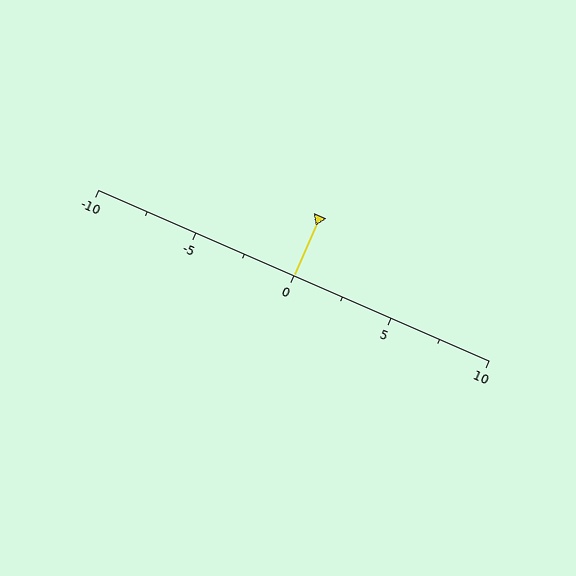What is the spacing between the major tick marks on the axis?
The major ticks are spaced 5 apart.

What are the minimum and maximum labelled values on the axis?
The axis runs from -10 to 10.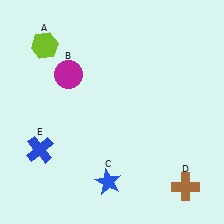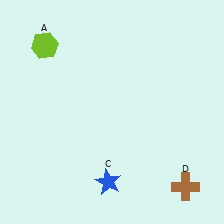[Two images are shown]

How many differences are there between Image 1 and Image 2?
There are 2 differences between the two images.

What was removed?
The blue cross (E), the magenta circle (B) were removed in Image 2.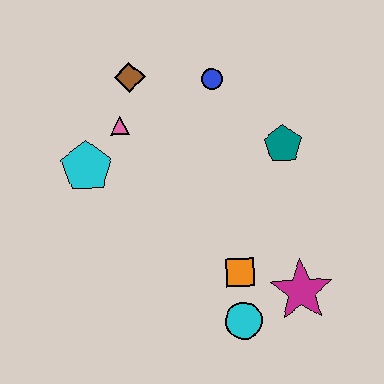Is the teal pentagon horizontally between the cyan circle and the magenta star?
Yes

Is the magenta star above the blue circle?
No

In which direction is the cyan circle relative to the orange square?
The cyan circle is below the orange square.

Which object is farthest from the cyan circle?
The brown diamond is farthest from the cyan circle.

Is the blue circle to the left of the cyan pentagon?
No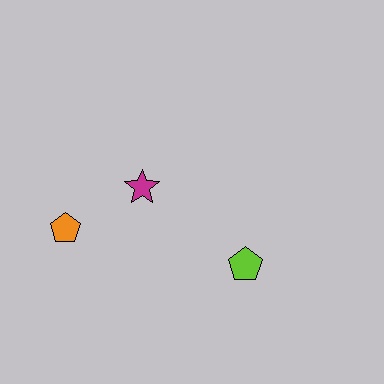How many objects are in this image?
There are 3 objects.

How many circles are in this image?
There are no circles.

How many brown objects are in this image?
There are no brown objects.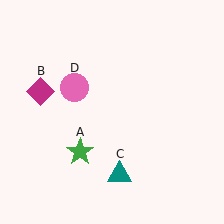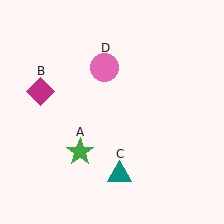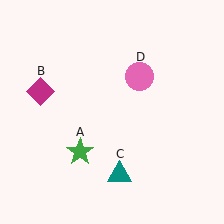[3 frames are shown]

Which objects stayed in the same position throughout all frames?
Green star (object A) and magenta diamond (object B) and teal triangle (object C) remained stationary.